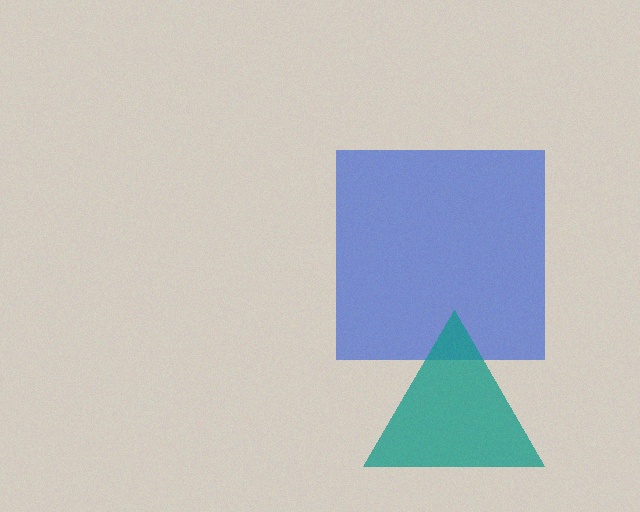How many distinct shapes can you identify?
There are 2 distinct shapes: a blue square, a teal triangle.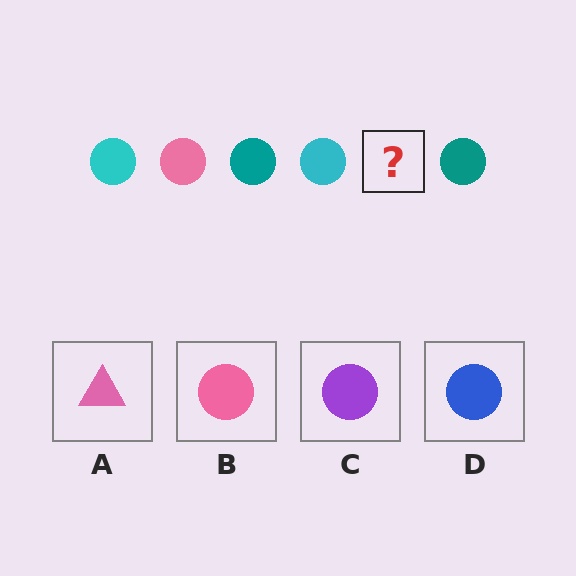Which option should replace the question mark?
Option B.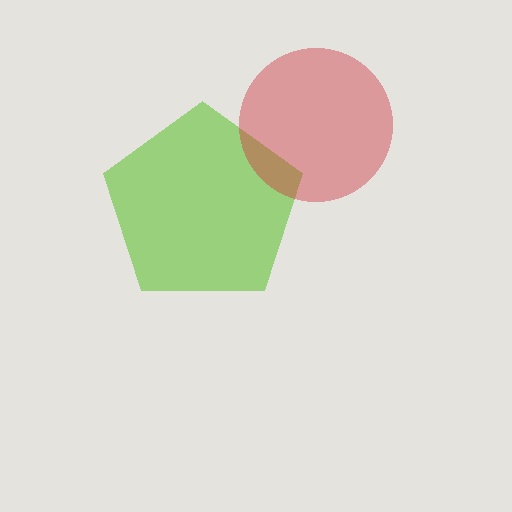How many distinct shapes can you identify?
There are 2 distinct shapes: a lime pentagon, a red circle.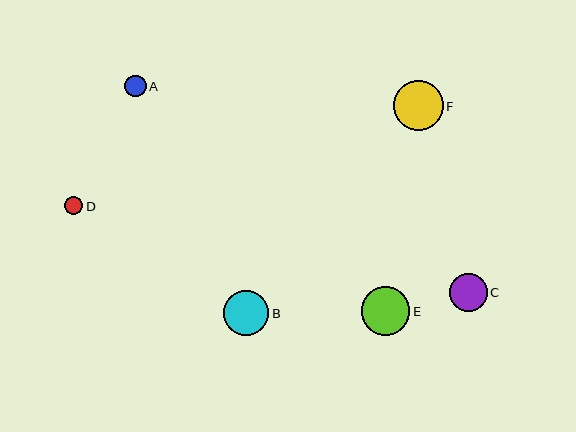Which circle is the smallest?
Circle D is the smallest with a size of approximately 18 pixels.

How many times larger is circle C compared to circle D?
Circle C is approximately 2.1 times the size of circle D.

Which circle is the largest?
Circle F is the largest with a size of approximately 50 pixels.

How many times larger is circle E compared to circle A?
Circle E is approximately 2.3 times the size of circle A.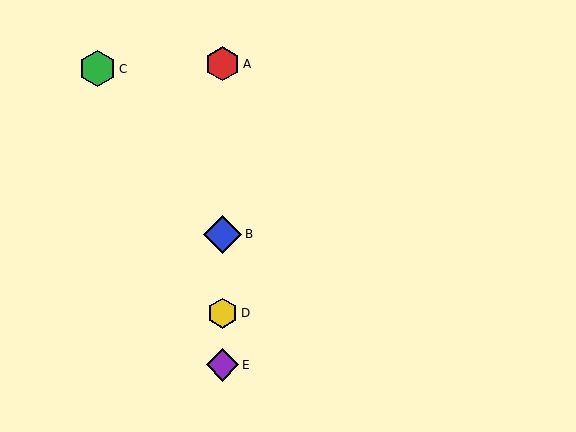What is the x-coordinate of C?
Object C is at x≈97.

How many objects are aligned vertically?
4 objects (A, B, D, E) are aligned vertically.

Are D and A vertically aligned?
Yes, both are at x≈222.